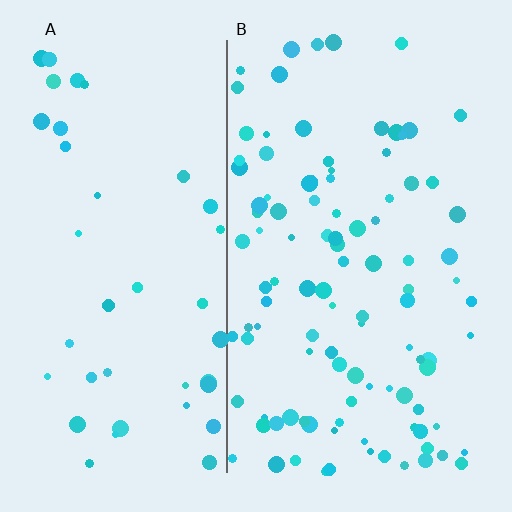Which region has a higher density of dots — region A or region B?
B (the right).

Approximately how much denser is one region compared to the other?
Approximately 2.5× — region B over region A.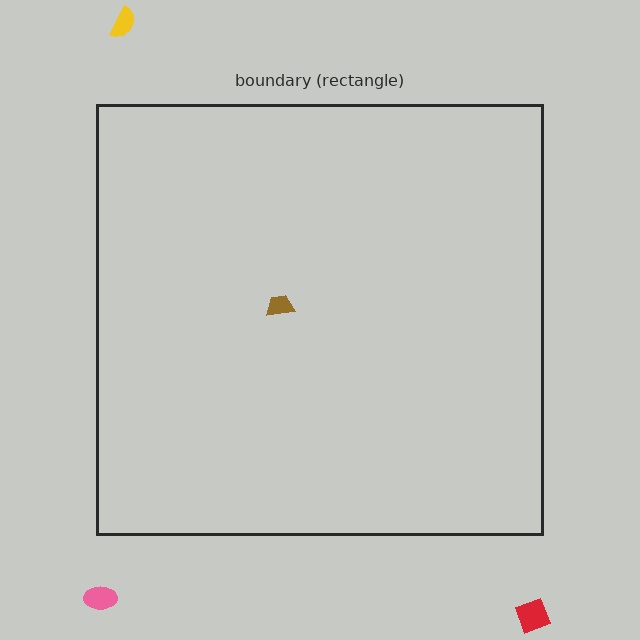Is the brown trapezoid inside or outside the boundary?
Inside.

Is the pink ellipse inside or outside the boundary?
Outside.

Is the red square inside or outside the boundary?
Outside.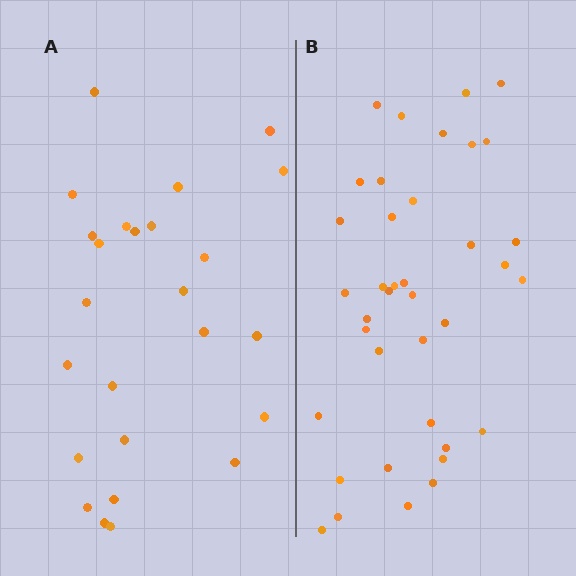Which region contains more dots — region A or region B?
Region B (the right region) has more dots.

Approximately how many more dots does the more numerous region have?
Region B has approximately 15 more dots than region A.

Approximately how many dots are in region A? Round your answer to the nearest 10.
About 20 dots. (The exact count is 25, which rounds to 20.)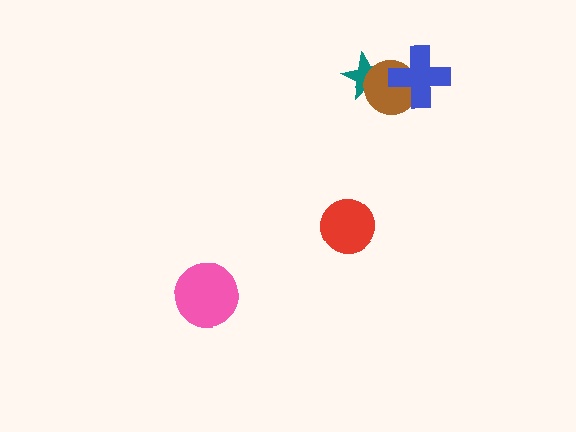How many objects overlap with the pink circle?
0 objects overlap with the pink circle.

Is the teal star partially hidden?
Yes, it is partially covered by another shape.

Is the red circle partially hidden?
No, no other shape covers it.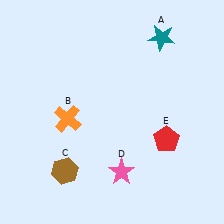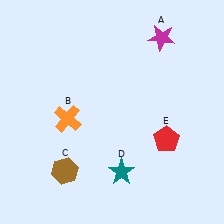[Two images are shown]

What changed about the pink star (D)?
In Image 1, D is pink. In Image 2, it changed to teal.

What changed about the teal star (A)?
In Image 1, A is teal. In Image 2, it changed to magenta.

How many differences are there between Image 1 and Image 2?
There are 2 differences between the two images.